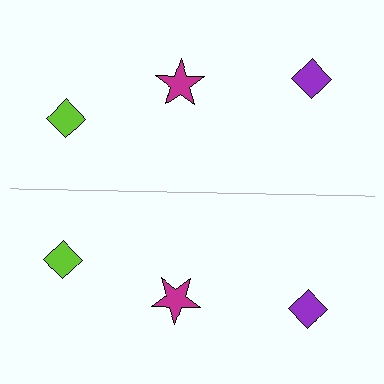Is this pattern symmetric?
Yes, this pattern has bilateral (reflection) symmetry.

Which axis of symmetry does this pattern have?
The pattern has a horizontal axis of symmetry running through the center of the image.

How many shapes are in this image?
There are 6 shapes in this image.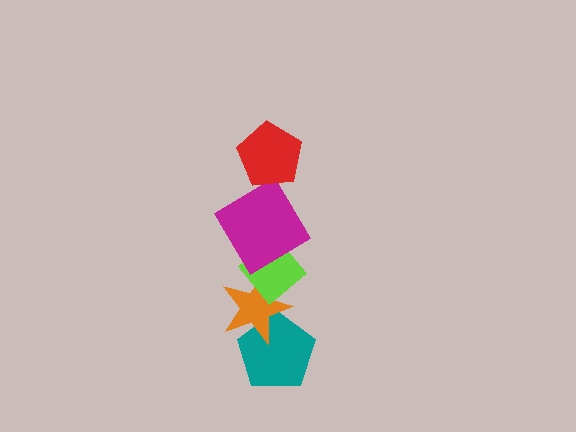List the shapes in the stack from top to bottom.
From top to bottom: the red pentagon, the magenta diamond, the lime diamond, the orange star, the teal pentagon.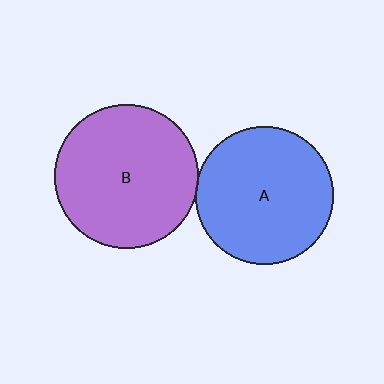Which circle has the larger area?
Circle B (purple).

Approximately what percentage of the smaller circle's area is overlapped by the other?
Approximately 5%.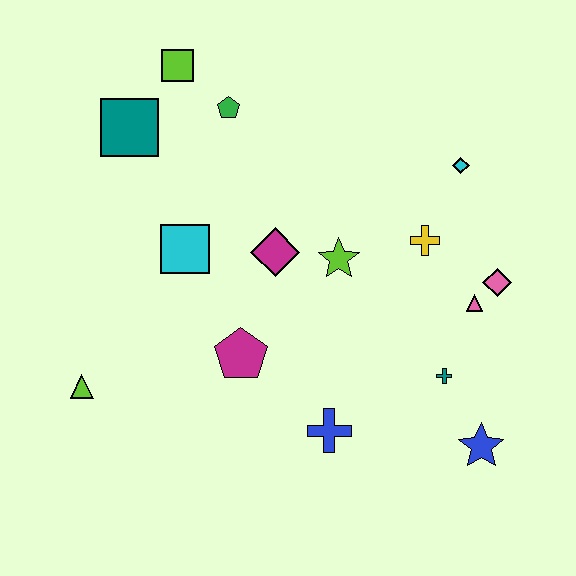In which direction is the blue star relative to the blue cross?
The blue star is to the right of the blue cross.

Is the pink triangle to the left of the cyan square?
No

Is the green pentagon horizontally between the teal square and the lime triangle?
No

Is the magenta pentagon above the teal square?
No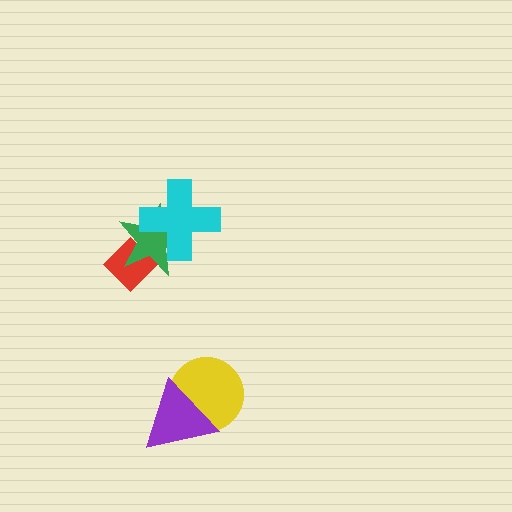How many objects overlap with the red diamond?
1 object overlaps with the red diamond.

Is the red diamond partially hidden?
Yes, it is partially covered by another shape.